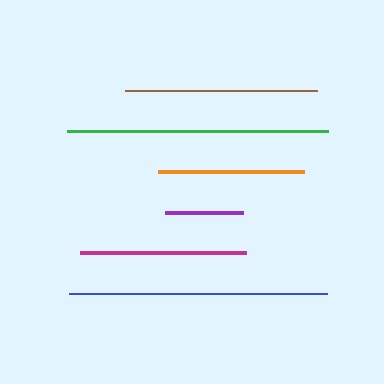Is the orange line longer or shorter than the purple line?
The orange line is longer than the purple line.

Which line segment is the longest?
The green line is the longest at approximately 261 pixels.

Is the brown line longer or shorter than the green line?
The green line is longer than the brown line.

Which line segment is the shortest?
The purple line is the shortest at approximately 78 pixels.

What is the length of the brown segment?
The brown segment is approximately 192 pixels long.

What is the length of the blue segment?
The blue segment is approximately 257 pixels long.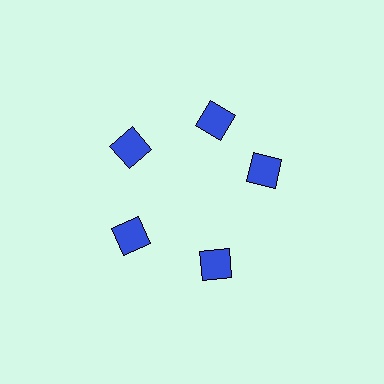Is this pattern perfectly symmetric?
No. The 5 blue squares are arranged in a ring, but one element near the 3 o'clock position is rotated out of alignment along the ring, breaking the 5-fold rotational symmetry.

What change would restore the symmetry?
The symmetry would be restored by rotating it back into even spacing with its neighbors so that all 5 squares sit at equal angles and equal distance from the center.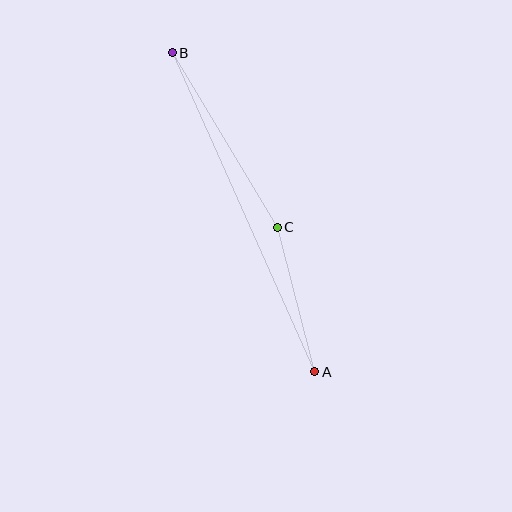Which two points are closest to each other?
Points A and C are closest to each other.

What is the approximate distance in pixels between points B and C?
The distance between B and C is approximately 204 pixels.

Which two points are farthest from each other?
Points A and B are farthest from each other.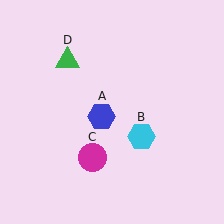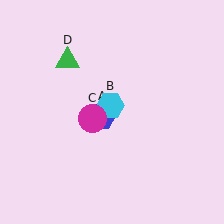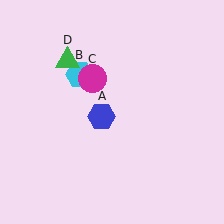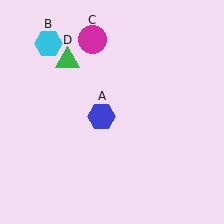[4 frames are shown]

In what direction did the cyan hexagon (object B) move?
The cyan hexagon (object B) moved up and to the left.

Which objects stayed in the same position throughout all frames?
Blue hexagon (object A) and green triangle (object D) remained stationary.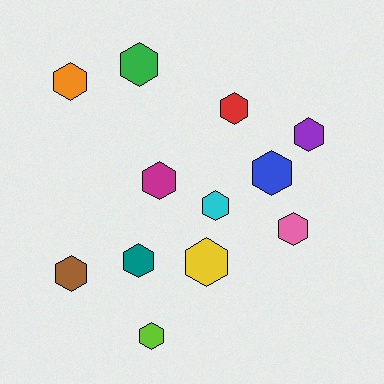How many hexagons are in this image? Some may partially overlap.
There are 12 hexagons.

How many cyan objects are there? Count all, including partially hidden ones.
There is 1 cyan object.